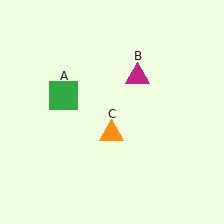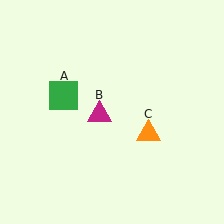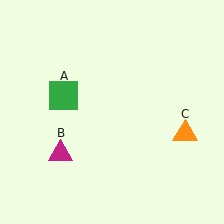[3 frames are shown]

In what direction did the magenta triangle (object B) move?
The magenta triangle (object B) moved down and to the left.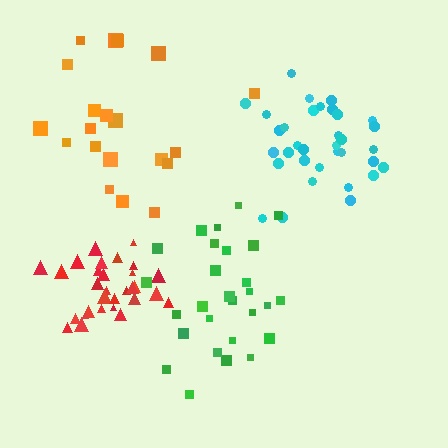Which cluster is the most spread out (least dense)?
Orange.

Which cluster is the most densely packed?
Red.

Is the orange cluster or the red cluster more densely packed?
Red.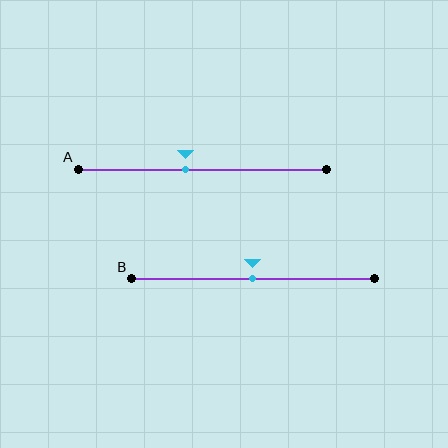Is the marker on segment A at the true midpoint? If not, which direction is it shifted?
No, the marker on segment A is shifted to the left by about 7% of the segment length.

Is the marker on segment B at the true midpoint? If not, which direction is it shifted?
Yes, the marker on segment B is at the true midpoint.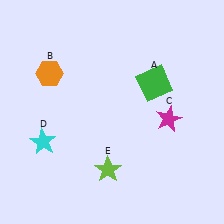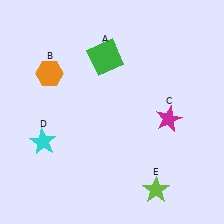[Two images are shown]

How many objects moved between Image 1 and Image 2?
2 objects moved between the two images.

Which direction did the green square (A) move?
The green square (A) moved left.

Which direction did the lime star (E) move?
The lime star (E) moved right.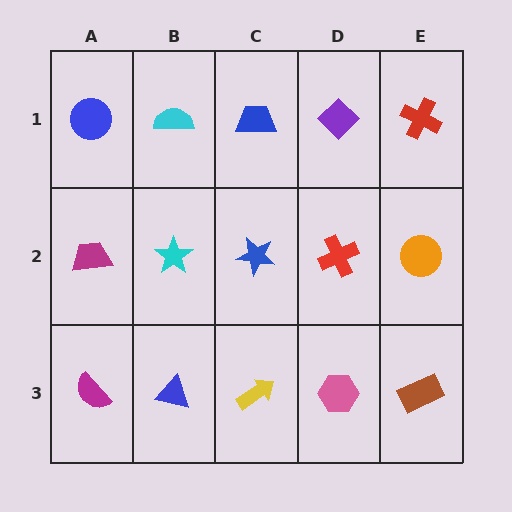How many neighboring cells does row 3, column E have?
2.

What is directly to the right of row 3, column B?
A yellow arrow.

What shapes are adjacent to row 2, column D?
A purple diamond (row 1, column D), a pink hexagon (row 3, column D), a blue star (row 2, column C), an orange circle (row 2, column E).